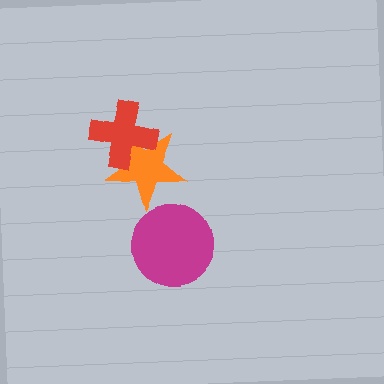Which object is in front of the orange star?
The red cross is in front of the orange star.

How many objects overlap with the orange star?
1 object overlaps with the orange star.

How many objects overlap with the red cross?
1 object overlaps with the red cross.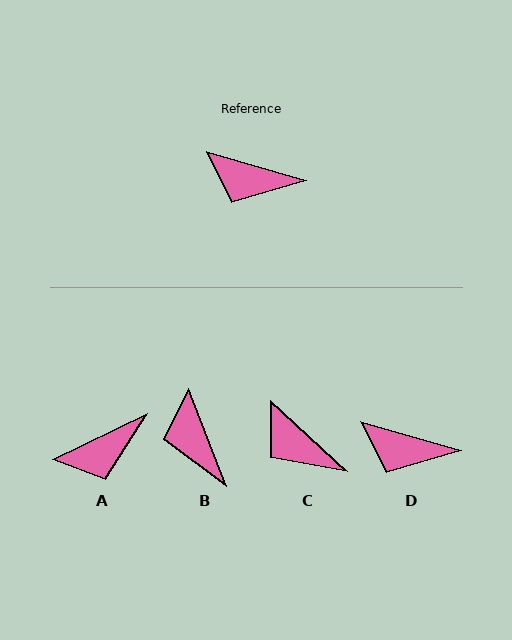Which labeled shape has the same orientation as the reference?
D.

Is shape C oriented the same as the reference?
No, it is off by about 26 degrees.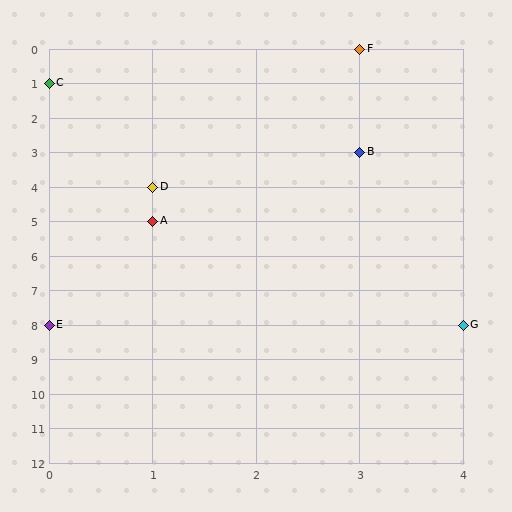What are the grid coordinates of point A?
Point A is at grid coordinates (1, 5).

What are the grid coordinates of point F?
Point F is at grid coordinates (3, 0).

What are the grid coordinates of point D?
Point D is at grid coordinates (1, 4).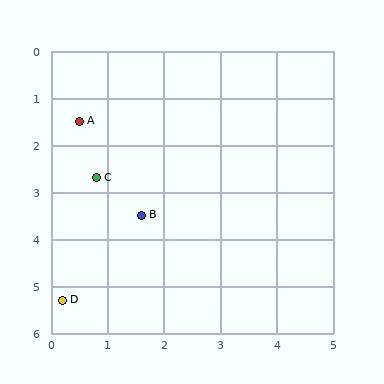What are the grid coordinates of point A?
Point A is at approximately (0.5, 1.5).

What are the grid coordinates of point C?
Point C is at approximately (0.8, 2.7).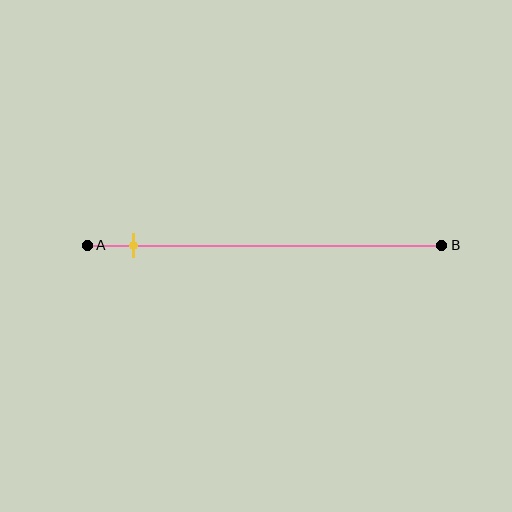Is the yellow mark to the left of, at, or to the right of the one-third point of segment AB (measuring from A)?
The yellow mark is to the left of the one-third point of segment AB.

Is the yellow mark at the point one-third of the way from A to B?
No, the mark is at about 15% from A, not at the 33% one-third point.